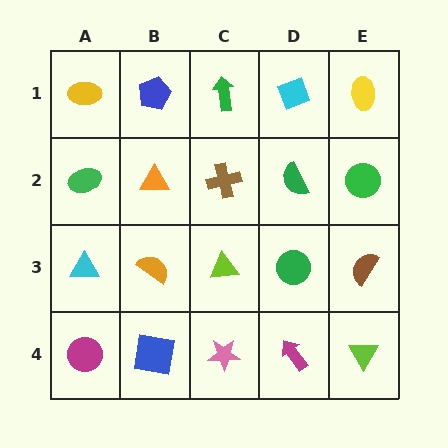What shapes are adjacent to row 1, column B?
An orange triangle (row 2, column B), a yellow ellipse (row 1, column A), a green arrow (row 1, column C).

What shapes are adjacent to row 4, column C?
A lime triangle (row 3, column C), a blue square (row 4, column B), a magenta arrow (row 4, column D).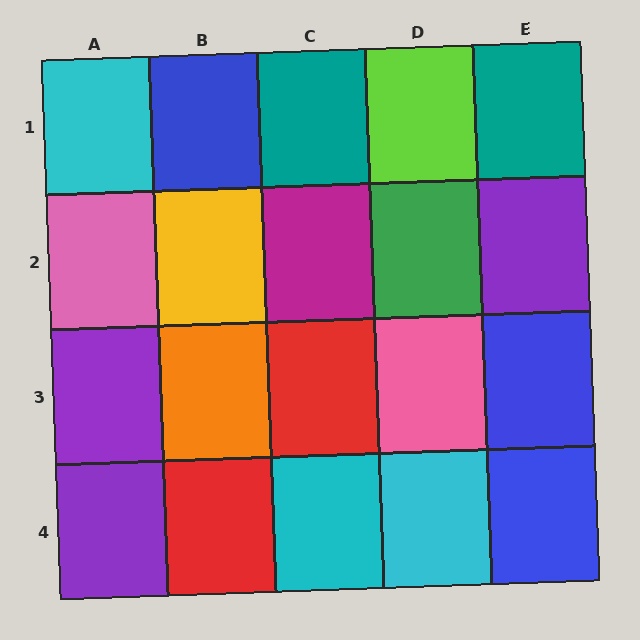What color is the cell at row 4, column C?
Cyan.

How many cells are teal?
2 cells are teal.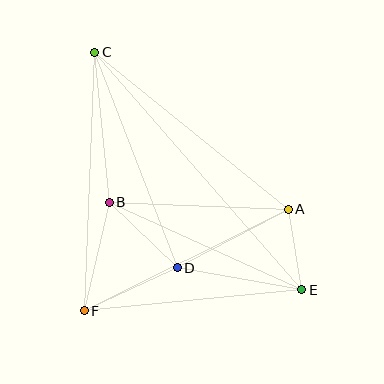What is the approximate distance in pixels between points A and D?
The distance between A and D is approximately 126 pixels.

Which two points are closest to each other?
Points A and E are closest to each other.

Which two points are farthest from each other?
Points C and E are farthest from each other.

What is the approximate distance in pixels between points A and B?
The distance between A and B is approximately 179 pixels.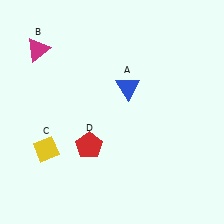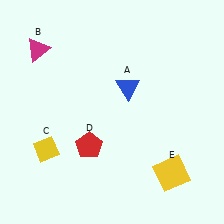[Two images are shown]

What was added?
A yellow square (E) was added in Image 2.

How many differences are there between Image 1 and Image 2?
There is 1 difference between the two images.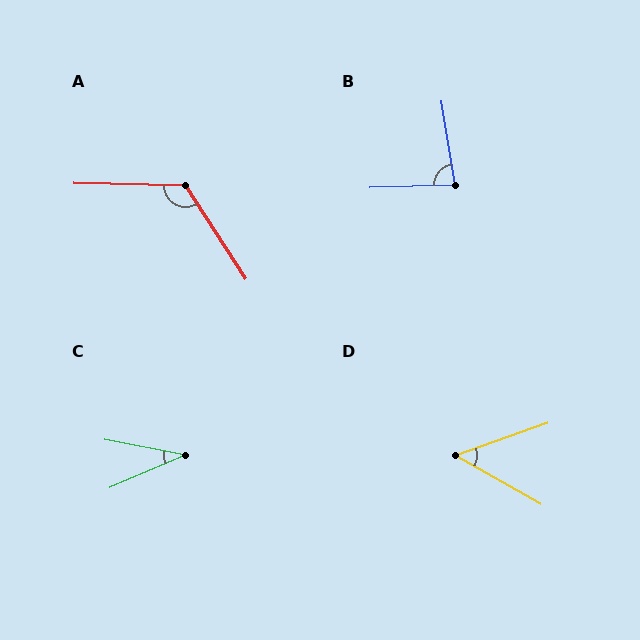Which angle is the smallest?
C, at approximately 34 degrees.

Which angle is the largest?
A, at approximately 124 degrees.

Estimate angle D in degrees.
Approximately 49 degrees.